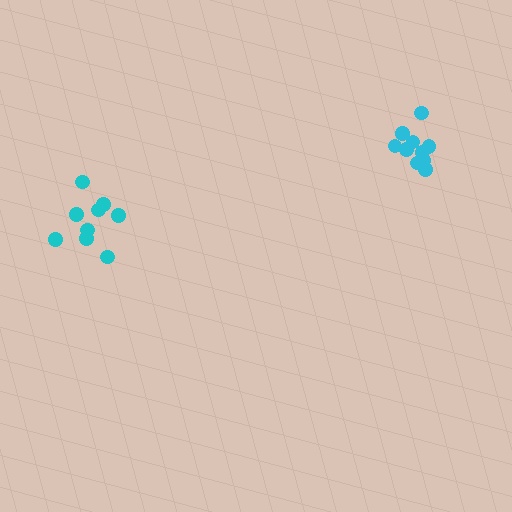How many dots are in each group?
Group 1: 9 dots, Group 2: 10 dots (19 total).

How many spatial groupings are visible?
There are 2 spatial groupings.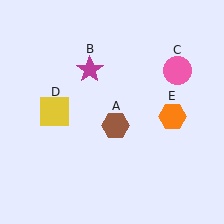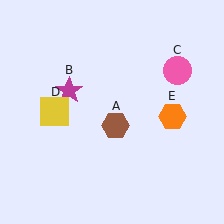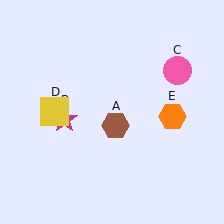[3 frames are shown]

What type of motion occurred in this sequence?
The magenta star (object B) rotated counterclockwise around the center of the scene.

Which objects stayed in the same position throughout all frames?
Brown hexagon (object A) and pink circle (object C) and yellow square (object D) and orange hexagon (object E) remained stationary.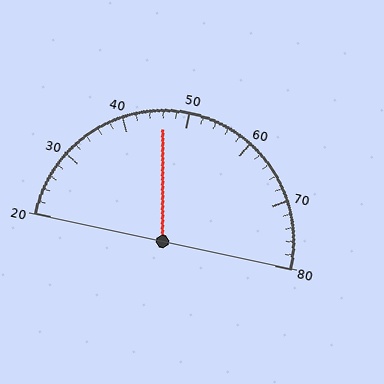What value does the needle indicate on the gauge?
The needle indicates approximately 46.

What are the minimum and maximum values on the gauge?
The gauge ranges from 20 to 80.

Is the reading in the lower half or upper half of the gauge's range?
The reading is in the lower half of the range (20 to 80).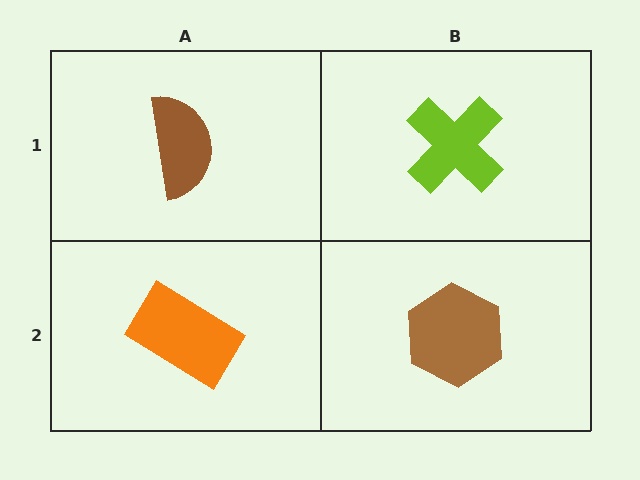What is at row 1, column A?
A brown semicircle.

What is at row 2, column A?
An orange rectangle.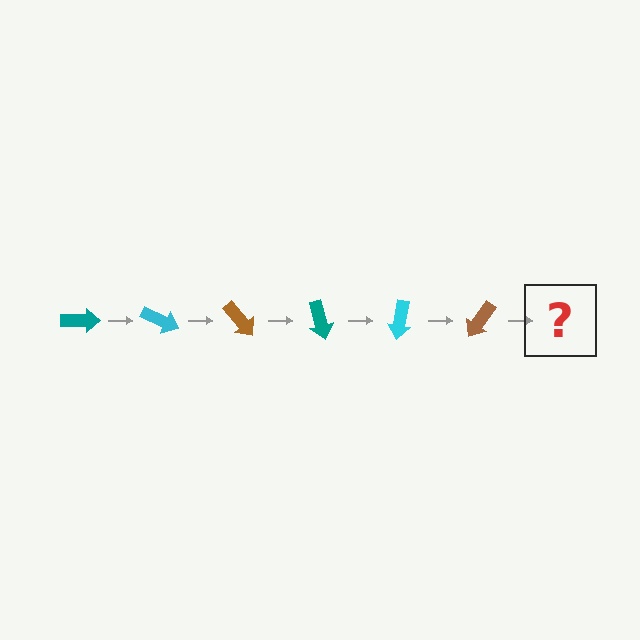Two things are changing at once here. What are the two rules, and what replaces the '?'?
The two rules are that it rotates 25 degrees each step and the color cycles through teal, cyan, and brown. The '?' should be a teal arrow, rotated 150 degrees from the start.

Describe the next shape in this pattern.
It should be a teal arrow, rotated 150 degrees from the start.